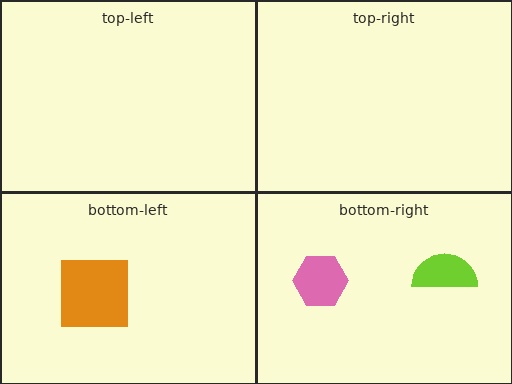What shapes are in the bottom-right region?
The lime semicircle, the pink hexagon.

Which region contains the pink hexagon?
The bottom-right region.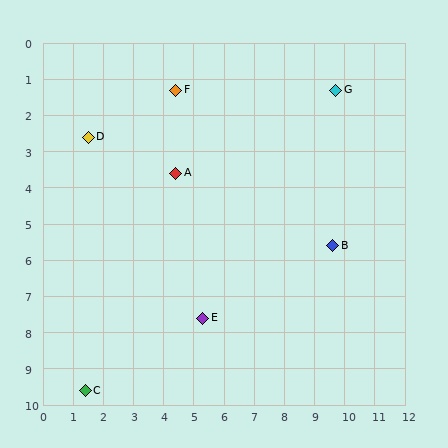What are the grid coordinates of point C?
Point C is at approximately (1.4, 9.6).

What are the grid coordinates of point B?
Point B is at approximately (9.6, 5.6).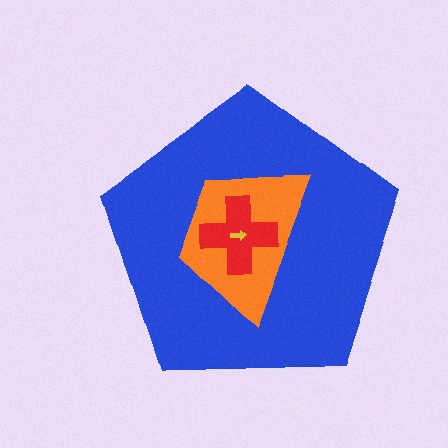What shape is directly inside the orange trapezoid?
The red cross.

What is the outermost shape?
The blue pentagon.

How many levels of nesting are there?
4.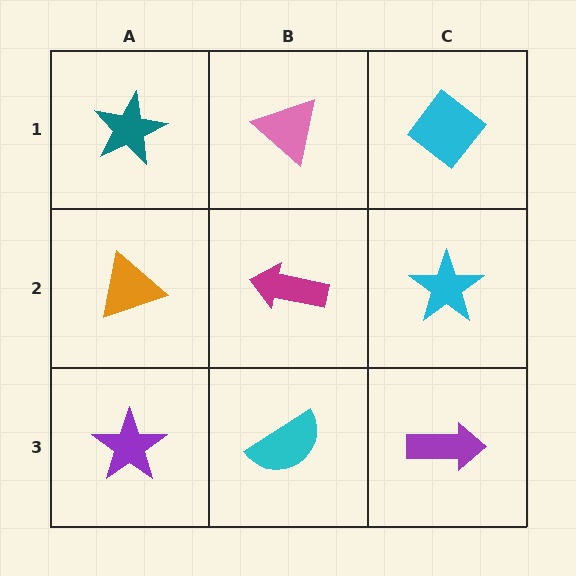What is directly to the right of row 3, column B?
A purple arrow.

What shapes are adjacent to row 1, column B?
A magenta arrow (row 2, column B), a teal star (row 1, column A), a cyan diamond (row 1, column C).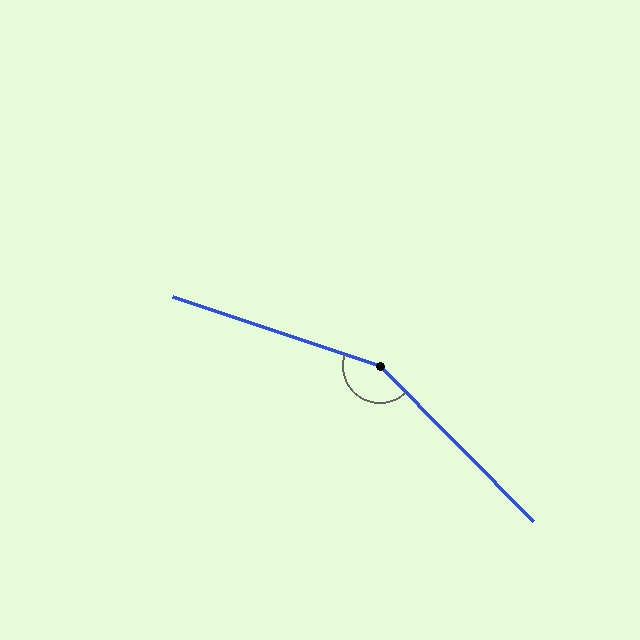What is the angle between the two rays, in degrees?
Approximately 153 degrees.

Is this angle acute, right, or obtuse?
It is obtuse.